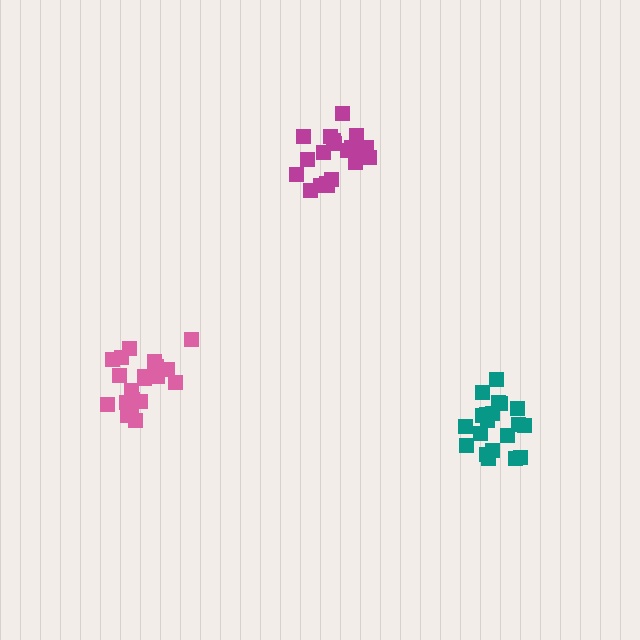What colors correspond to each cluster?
The clusters are colored: magenta, pink, teal.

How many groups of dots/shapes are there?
There are 3 groups.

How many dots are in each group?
Group 1: 19 dots, Group 2: 20 dots, Group 3: 20 dots (59 total).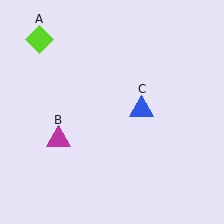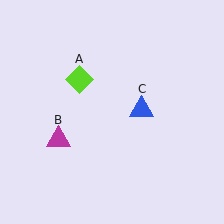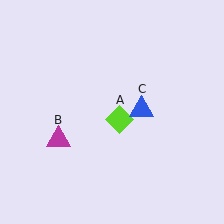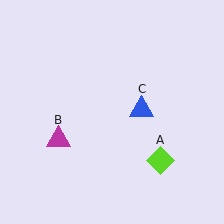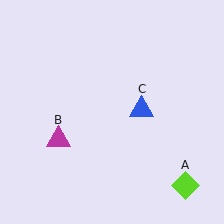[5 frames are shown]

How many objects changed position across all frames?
1 object changed position: lime diamond (object A).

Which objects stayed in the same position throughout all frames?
Magenta triangle (object B) and blue triangle (object C) remained stationary.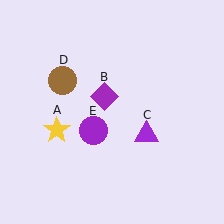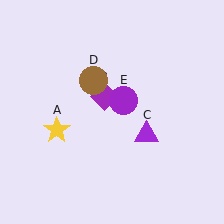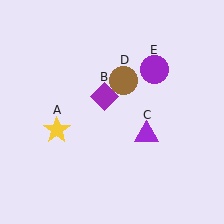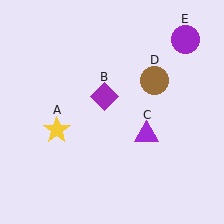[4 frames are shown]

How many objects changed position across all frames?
2 objects changed position: brown circle (object D), purple circle (object E).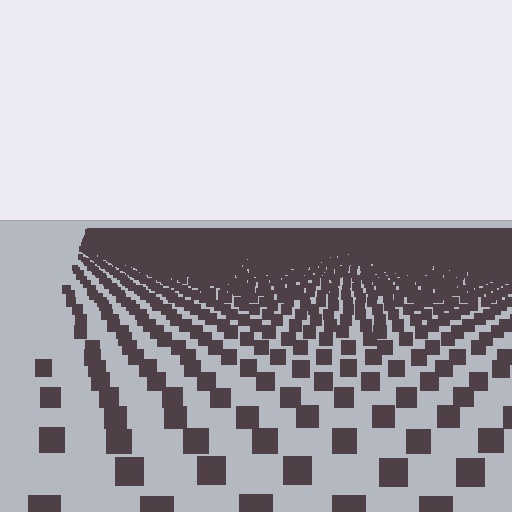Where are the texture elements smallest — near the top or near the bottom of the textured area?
Near the top.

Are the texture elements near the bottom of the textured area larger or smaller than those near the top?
Larger. Near the bottom, elements are closer to the viewer and appear at a bigger on-screen size.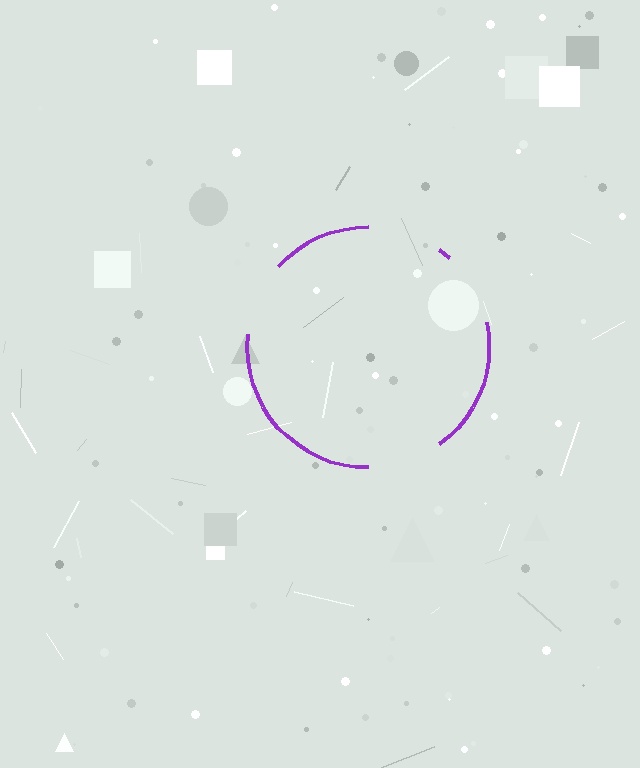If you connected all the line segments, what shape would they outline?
They would outline a circle.